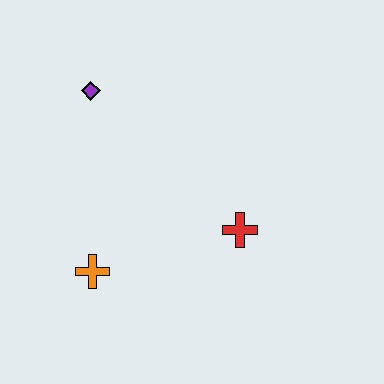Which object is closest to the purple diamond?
The orange cross is closest to the purple diamond.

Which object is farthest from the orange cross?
The purple diamond is farthest from the orange cross.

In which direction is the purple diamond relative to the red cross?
The purple diamond is to the left of the red cross.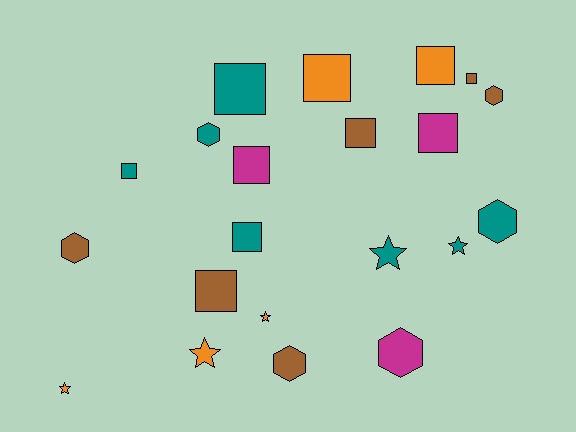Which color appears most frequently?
Teal, with 7 objects.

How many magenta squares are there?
There are 2 magenta squares.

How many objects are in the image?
There are 21 objects.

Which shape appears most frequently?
Square, with 10 objects.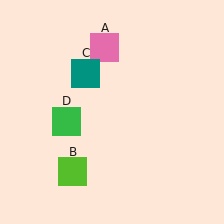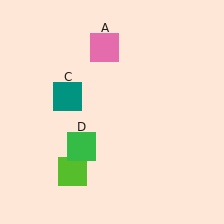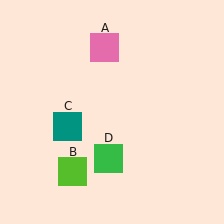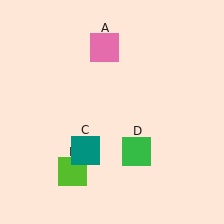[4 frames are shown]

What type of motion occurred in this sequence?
The teal square (object C), green square (object D) rotated counterclockwise around the center of the scene.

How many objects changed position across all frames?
2 objects changed position: teal square (object C), green square (object D).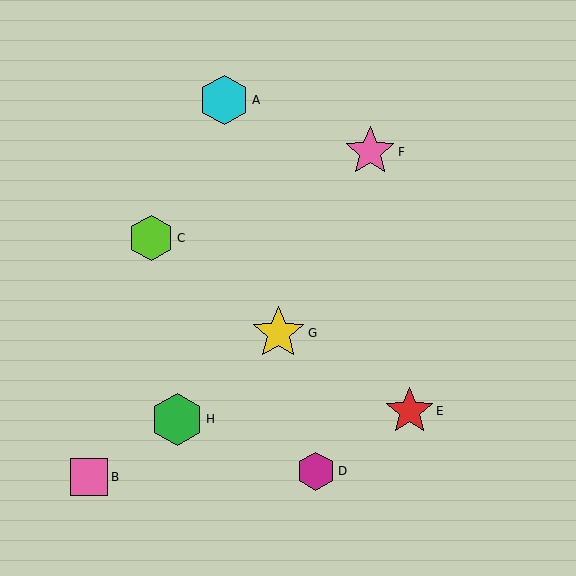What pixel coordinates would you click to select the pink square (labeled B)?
Click at (89, 477) to select the pink square B.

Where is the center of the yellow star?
The center of the yellow star is at (278, 333).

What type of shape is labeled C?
Shape C is a lime hexagon.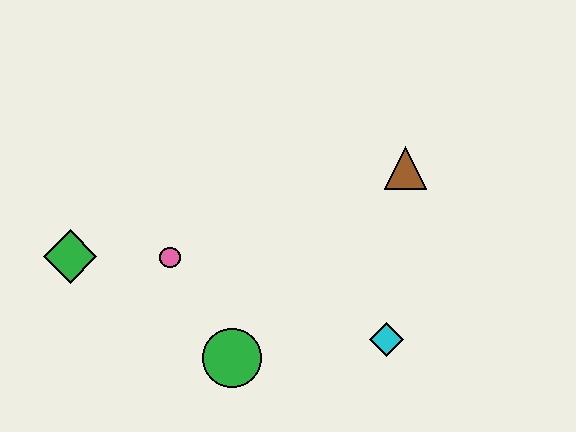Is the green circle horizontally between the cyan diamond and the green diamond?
Yes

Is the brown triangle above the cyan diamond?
Yes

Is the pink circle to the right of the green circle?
No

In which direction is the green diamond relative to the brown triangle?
The green diamond is to the left of the brown triangle.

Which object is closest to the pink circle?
The green diamond is closest to the pink circle.